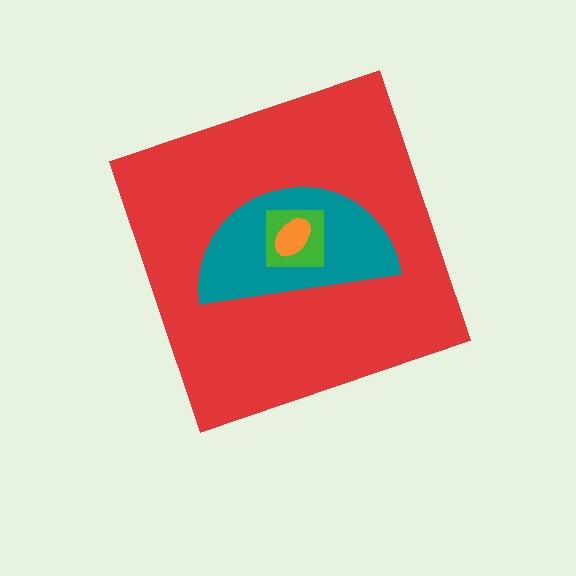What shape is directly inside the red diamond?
The teal semicircle.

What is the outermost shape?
The red diamond.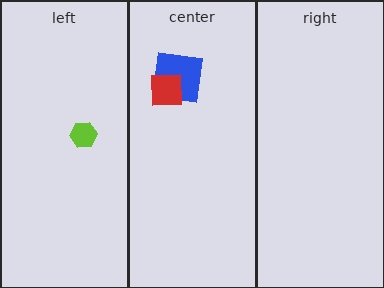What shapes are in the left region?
The lime hexagon.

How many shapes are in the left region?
1.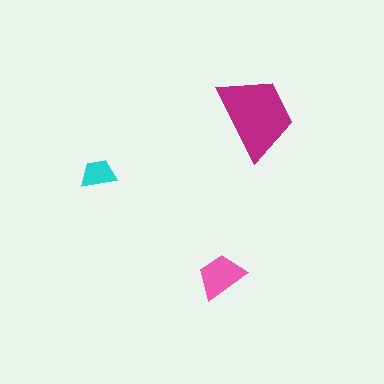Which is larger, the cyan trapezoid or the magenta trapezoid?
The magenta one.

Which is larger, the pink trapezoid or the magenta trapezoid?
The magenta one.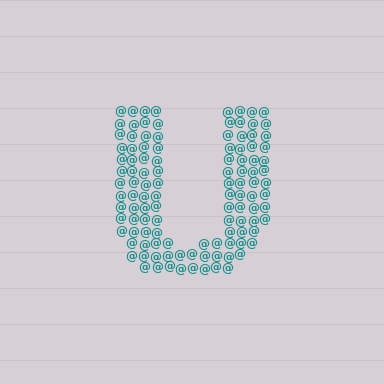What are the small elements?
The small elements are at signs.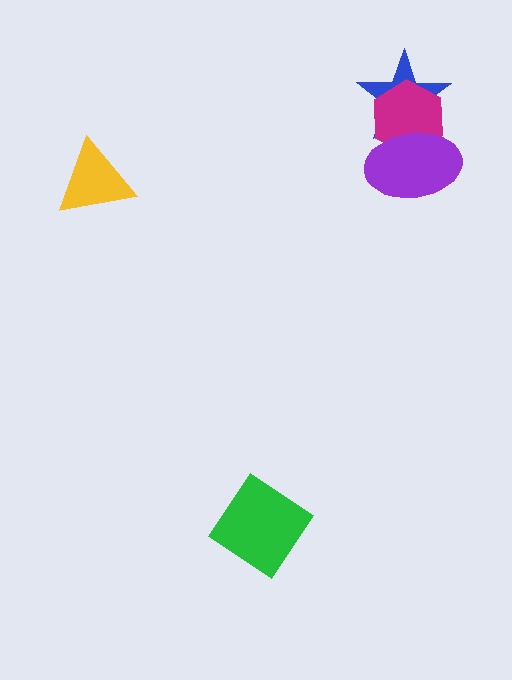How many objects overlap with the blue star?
2 objects overlap with the blue star.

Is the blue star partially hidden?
Yes, it is partially covered by another shape.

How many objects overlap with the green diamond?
0 objects overlap with the green diamond.